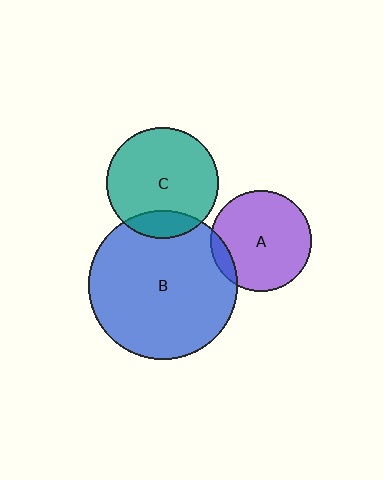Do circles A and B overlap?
Yes.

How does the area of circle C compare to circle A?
Approximately 1.2 times.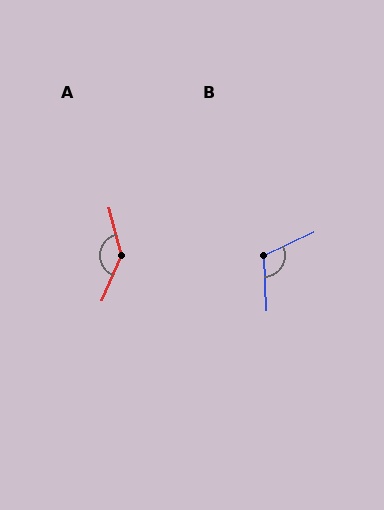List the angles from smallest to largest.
B (112°), A (142°).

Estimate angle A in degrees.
Approximately 142 degrees.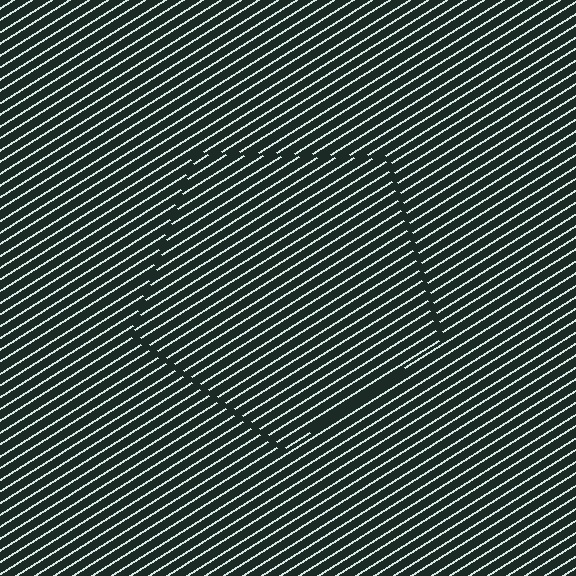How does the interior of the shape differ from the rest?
The interior of the shape contains the same grating, shifted by half a period — the contour is defined by the phase discontinuity where line-ends from the inner and outer gratings abut.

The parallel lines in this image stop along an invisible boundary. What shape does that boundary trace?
An illusory pentagon. The interior of the shape contains the same grating, shifted by half a period — the contour is defined by the phase discontinuity where line-ends from the inner and outer gratings abut.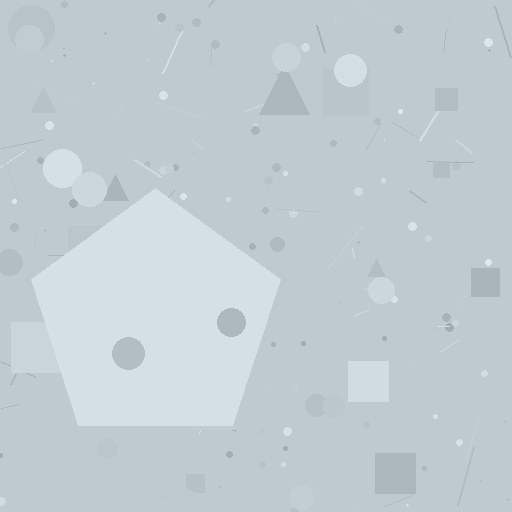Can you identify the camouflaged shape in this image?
The camouflaged shape is a pentagon.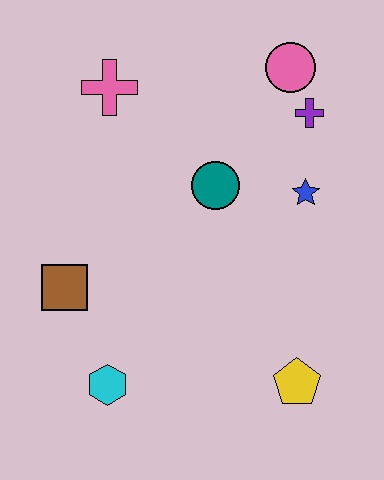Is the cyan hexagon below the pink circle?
Yes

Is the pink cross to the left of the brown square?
No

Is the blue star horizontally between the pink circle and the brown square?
No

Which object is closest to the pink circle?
The purple cross is closest to the pink circle.